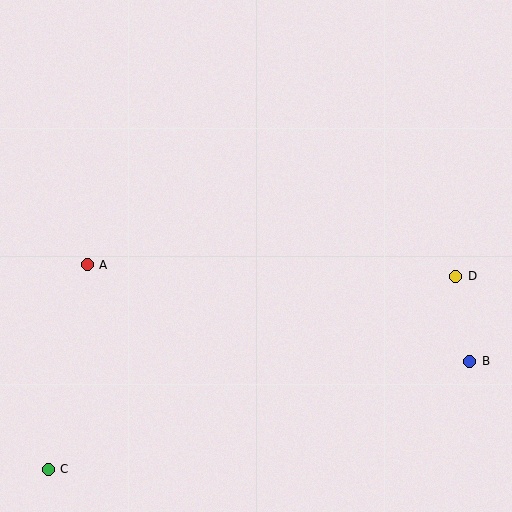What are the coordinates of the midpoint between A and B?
The midpoint between A and B is at (279, 313).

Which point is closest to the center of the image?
Point A at (87, 265) is closest to the center.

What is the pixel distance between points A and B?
The distance between A and B is 395 pixels.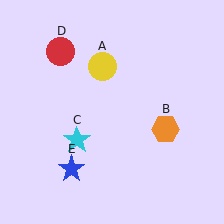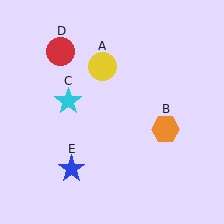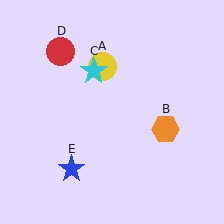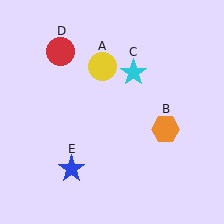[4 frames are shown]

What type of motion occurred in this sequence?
The cyan star (object C) rotated clockwise around the center of the scene.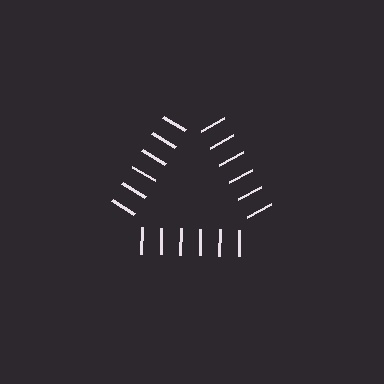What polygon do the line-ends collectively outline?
An illusory triangle — the line segments terminate on its edges but no continuous stroke is drawn.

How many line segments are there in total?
18 — 6 along each of the 3 edges.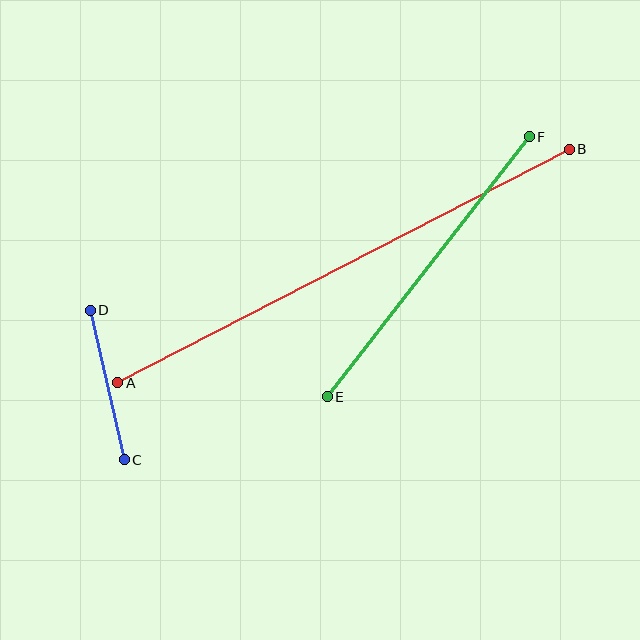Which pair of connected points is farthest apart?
Points A and B are farthest apart.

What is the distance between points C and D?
The distance is approximately 153 pixels.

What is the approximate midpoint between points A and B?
The midpoint is at approximately (344, 266) pixels.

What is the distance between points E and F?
The distance is approximately 329 pixels.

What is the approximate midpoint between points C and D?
The midpoint is at approximately (107, 385) pixels.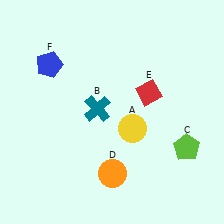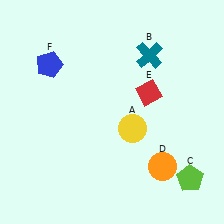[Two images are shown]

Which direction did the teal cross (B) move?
The teal cross (B) moved up.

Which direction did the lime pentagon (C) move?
The lime pentagon (C) moved down.